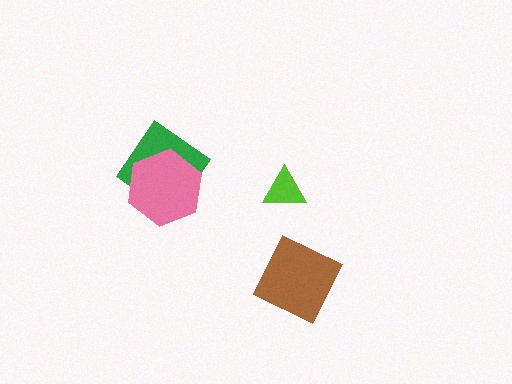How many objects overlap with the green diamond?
1 object overlaps with the green diamond.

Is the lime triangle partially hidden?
No, no other shape covers it.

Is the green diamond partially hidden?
Yes, it is partially covered by another shape.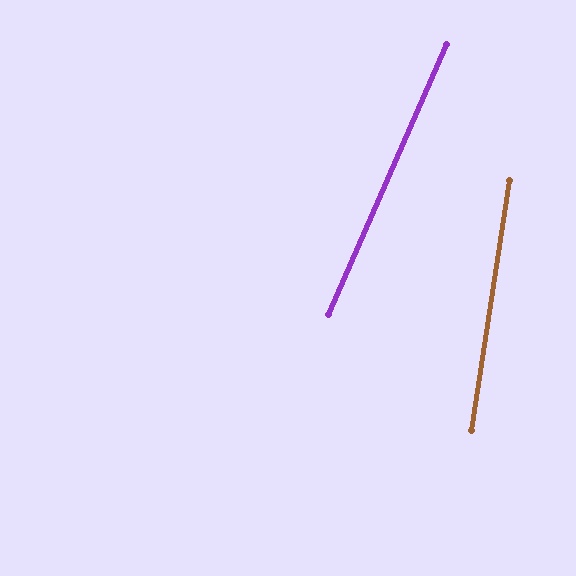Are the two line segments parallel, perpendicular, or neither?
Neither parallel nor perpendicular — they differ by about 15°.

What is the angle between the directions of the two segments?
Approximately 15 degrees.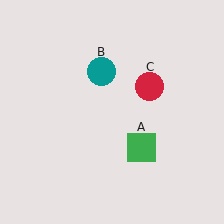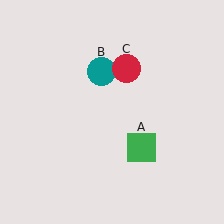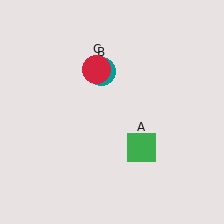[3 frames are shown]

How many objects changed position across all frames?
1 object changed position: red circle (object C).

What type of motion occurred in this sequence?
The red circle (object C) rotated counterclockwise around the center of the scene.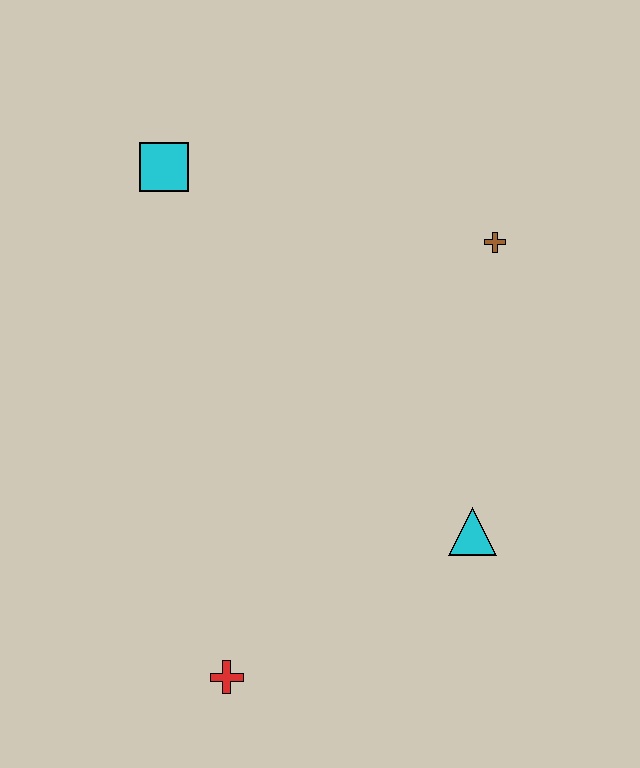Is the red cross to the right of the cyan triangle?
No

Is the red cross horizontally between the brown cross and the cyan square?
Yes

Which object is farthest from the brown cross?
The red cross is farthest from the brown cross.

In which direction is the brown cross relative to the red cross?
The brown cross is above the red cross.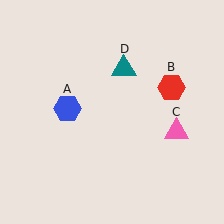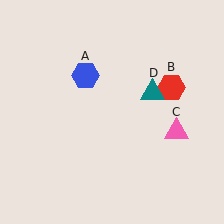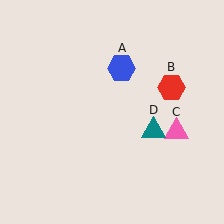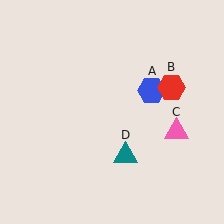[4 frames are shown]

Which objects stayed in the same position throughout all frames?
Red hexagon (object B) and pink triangle (object C) remained stationary.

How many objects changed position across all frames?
2 objects changed position: blue hexagon (object A), teal triangle (object D).